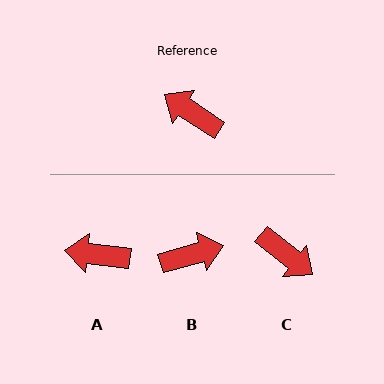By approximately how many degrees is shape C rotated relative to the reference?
Approximately 175 degrees counter-clockwise.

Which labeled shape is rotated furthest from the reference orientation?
C, about 175 degrees away.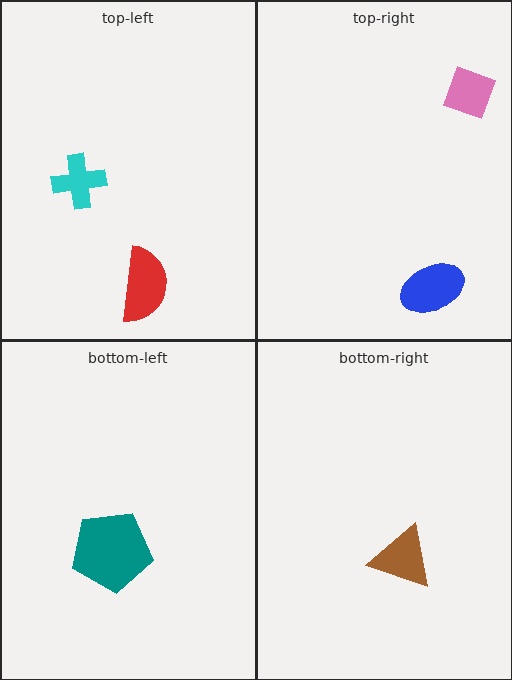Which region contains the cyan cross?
The top-left region.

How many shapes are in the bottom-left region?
1.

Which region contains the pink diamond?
The top-right region.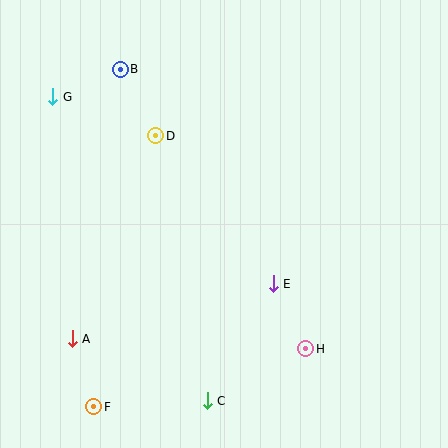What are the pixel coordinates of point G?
Point G is at (53, 97).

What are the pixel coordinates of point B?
Point B is at (120, 69).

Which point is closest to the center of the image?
Point E at (273, 284) is closest to the center.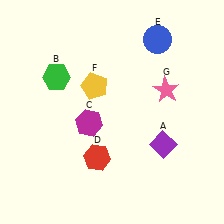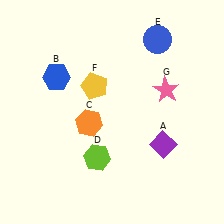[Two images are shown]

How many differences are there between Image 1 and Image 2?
There are 3 differences between the two images.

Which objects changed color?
B changed from green to blue. C changed from magenta to orange. D changed from red to lime.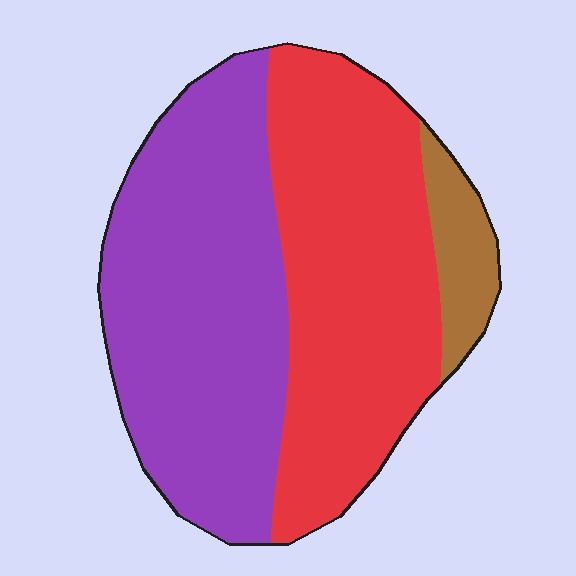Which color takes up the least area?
Brown, at roughly 10%.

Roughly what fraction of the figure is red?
Red covers around 45% of the figure.